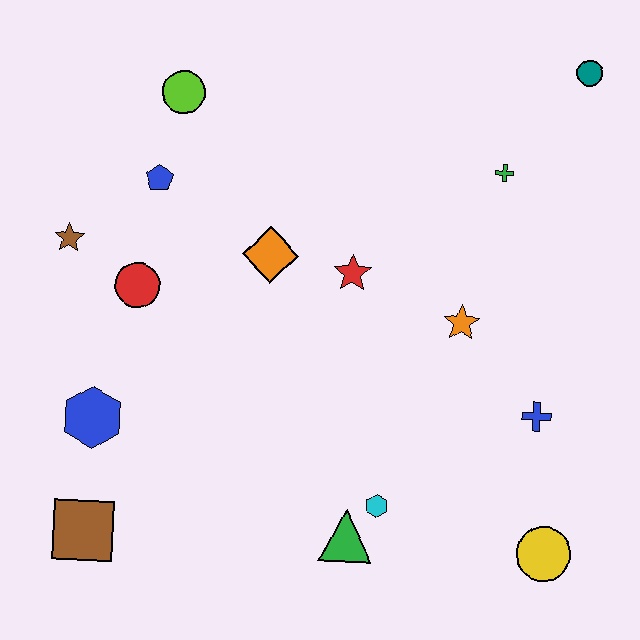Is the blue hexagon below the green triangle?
No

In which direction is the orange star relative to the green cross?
The orange star is below the green cross.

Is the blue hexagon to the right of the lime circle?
No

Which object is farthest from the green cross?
The brown square is farthest from the green cross.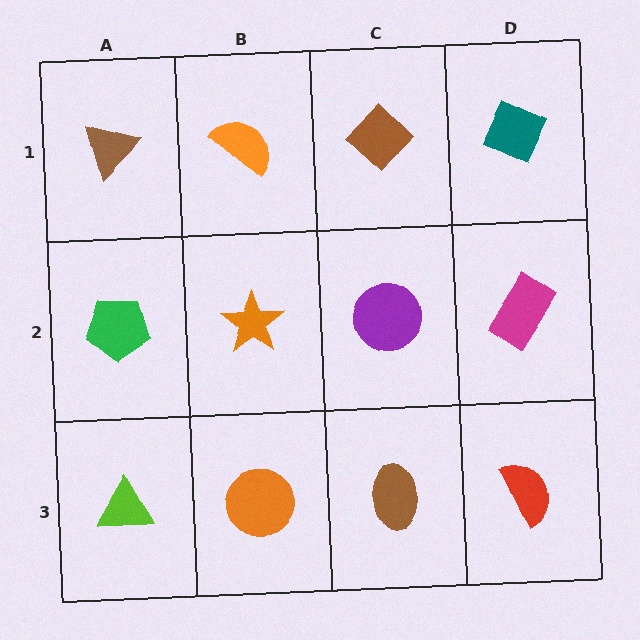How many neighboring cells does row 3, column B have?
3.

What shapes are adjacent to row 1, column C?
A purple circle (row 2, column C), an orange semicircle (row 1, column B), a teal diamond (row 1, column D).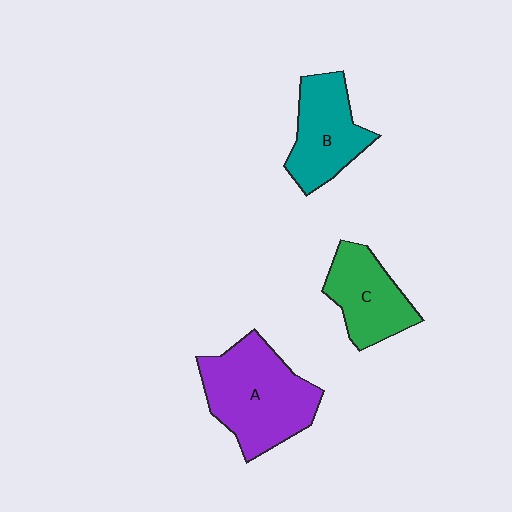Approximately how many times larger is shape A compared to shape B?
Approximately 1.4 times.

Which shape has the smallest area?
Shape C (green).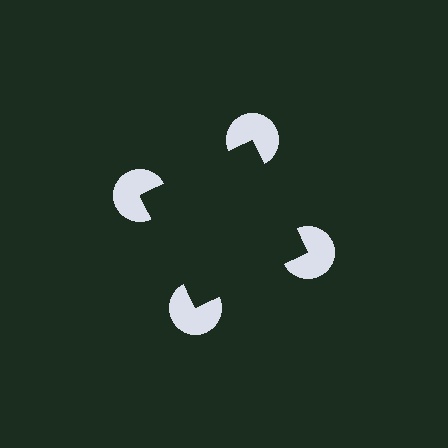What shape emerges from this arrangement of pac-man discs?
An illusory square — its edges are inferred from the aligned wedge cuts in the pac-man discs, not physically drawn.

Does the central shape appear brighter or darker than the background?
It typically appears slightly darker than the background, even though no actual brightness change is drawn.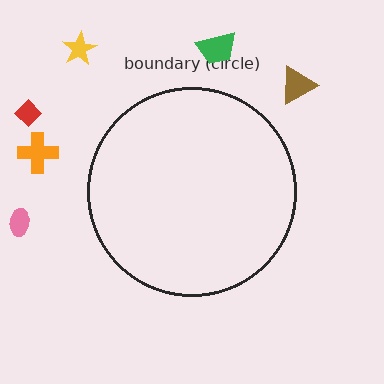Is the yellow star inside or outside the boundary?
Outside.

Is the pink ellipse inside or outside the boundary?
Outside.